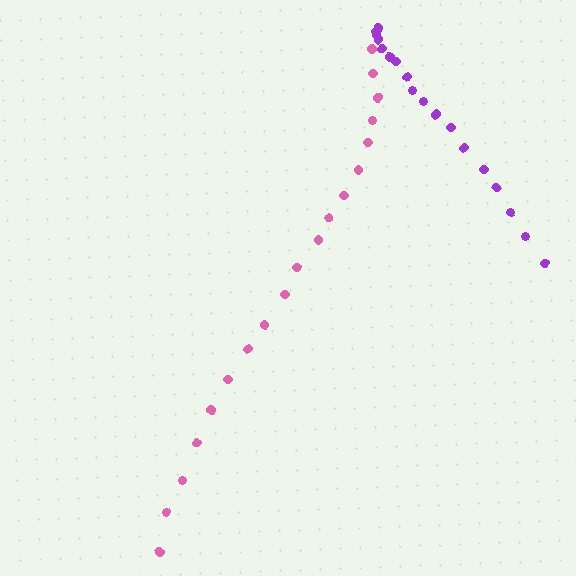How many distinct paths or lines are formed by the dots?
There are 2 distinct paths.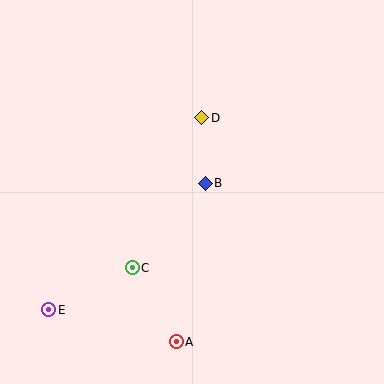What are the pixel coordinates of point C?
Point C is at (132, 268).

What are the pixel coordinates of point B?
Point B is at (205, 183).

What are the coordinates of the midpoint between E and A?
The midpoint between E and A is at (112, 326).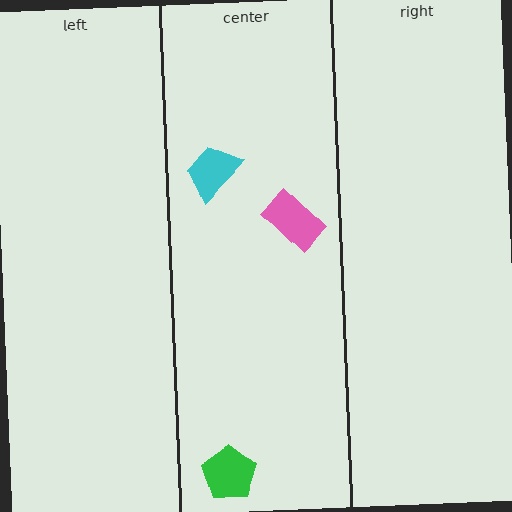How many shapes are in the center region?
3.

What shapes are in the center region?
The cyan trapezoid, the green pentagon, the pink rectangle.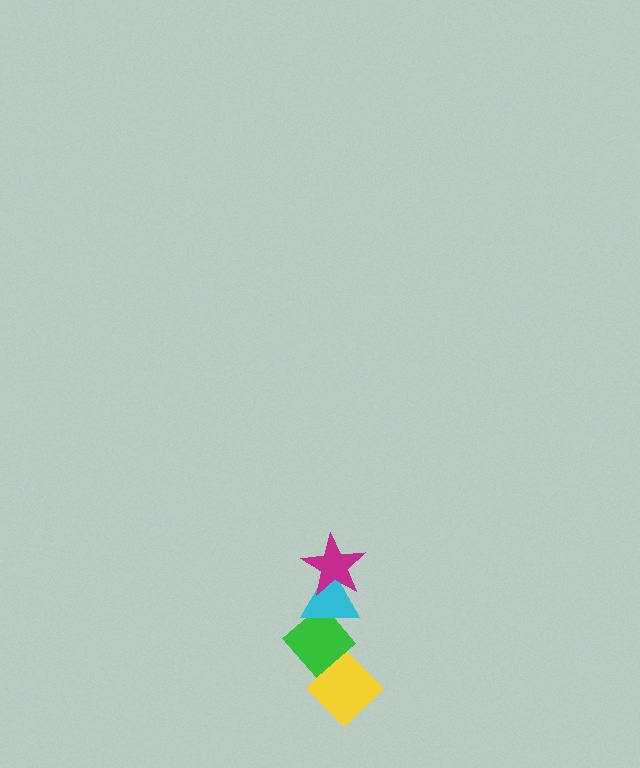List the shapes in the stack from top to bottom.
From top to bottom: the magenta star, the cyan triangle, the green diamond, the yellow diamond.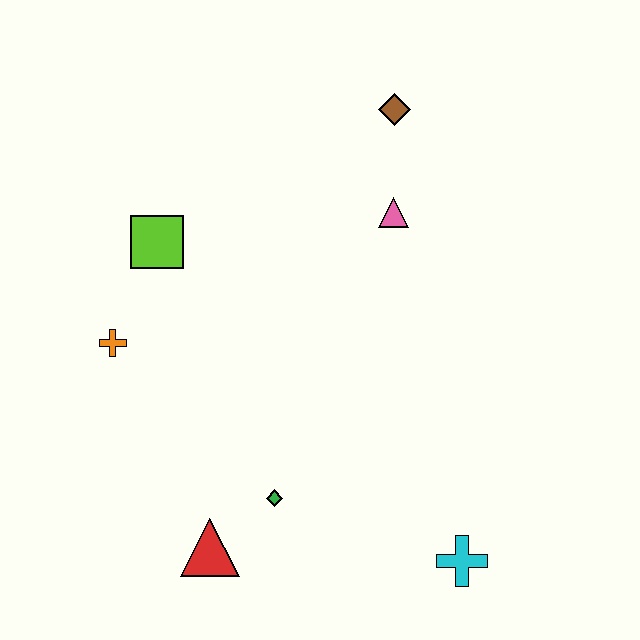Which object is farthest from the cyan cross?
The brown diamond is farthest from the cyan cross.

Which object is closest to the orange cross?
The lime square is closest to the orange cross.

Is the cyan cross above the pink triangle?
No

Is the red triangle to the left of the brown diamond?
Yes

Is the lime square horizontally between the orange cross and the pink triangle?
Yes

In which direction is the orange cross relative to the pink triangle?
The orange cross is to the left of the pink triangle.